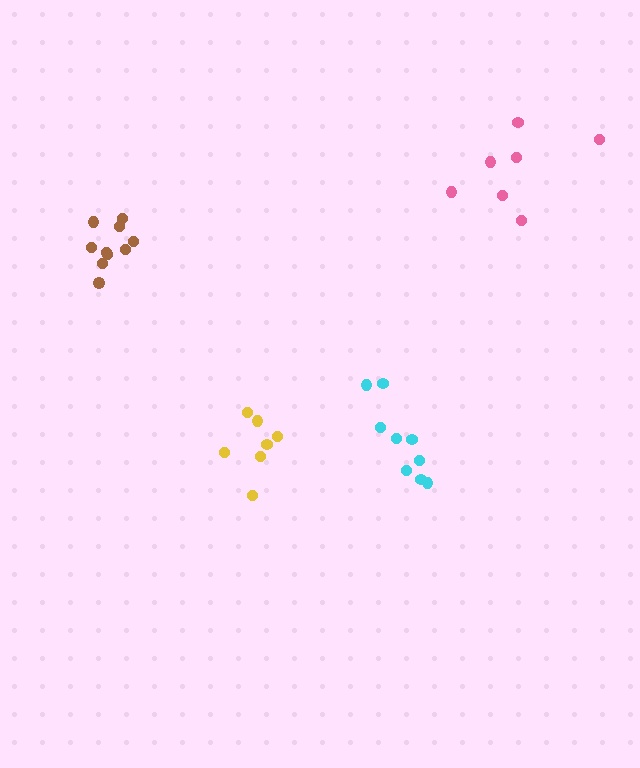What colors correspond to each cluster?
The clusters are colored: yellow, cyan, brown, pink.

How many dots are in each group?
Group 1: 7 dots, Group 2: 9 dots, Group 3: 10 dots, Group 4: 7 dots (33 total).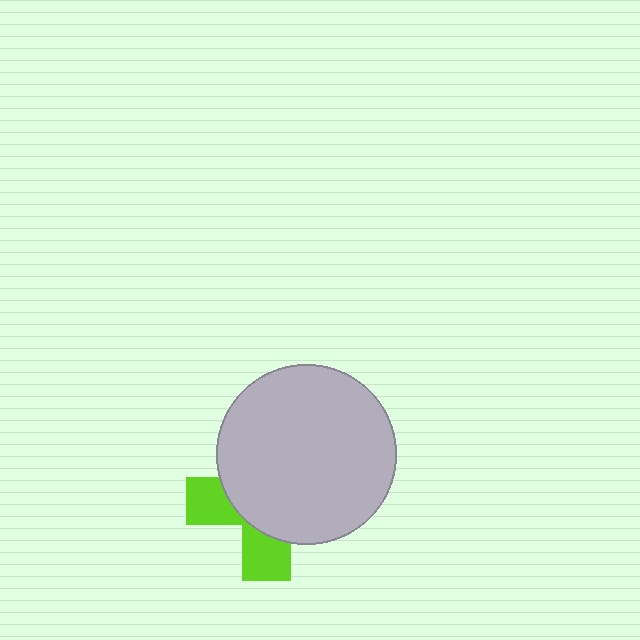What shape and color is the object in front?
The object in front is a light gray circle.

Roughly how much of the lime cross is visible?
A small part of it is visible (roughly 34%).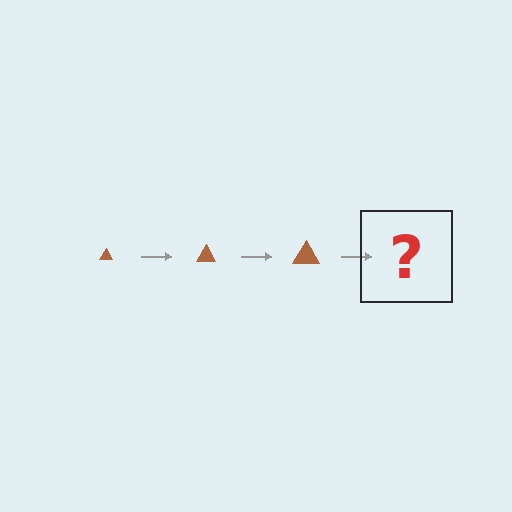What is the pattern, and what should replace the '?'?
The pattern is that the triangle gets progressively larger each step. The '?' should be a brown triangle, larger than the previous one.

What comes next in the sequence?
The next element should be a brown triangle, larger than the previous one.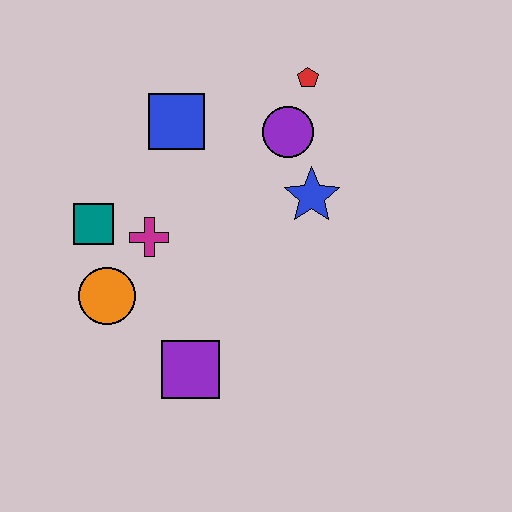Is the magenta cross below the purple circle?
Yes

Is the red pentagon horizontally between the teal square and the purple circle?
No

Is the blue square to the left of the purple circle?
Yes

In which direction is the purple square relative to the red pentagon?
The purple square is below the red pentagon.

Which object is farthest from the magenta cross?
The red pentagon is farthest from the magenta cross.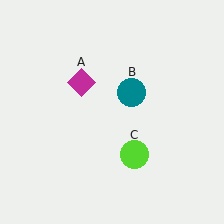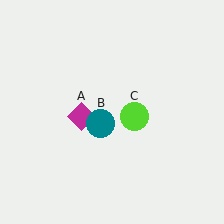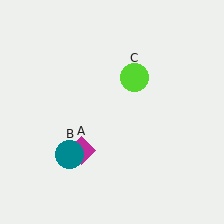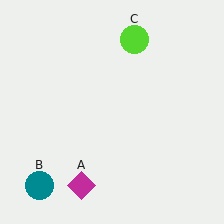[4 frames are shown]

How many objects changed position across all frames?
3 objects changed position: magenta diamond (object A), teal circle (object B), lime circle (object C).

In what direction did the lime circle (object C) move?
The lime circle (object C) moved up.